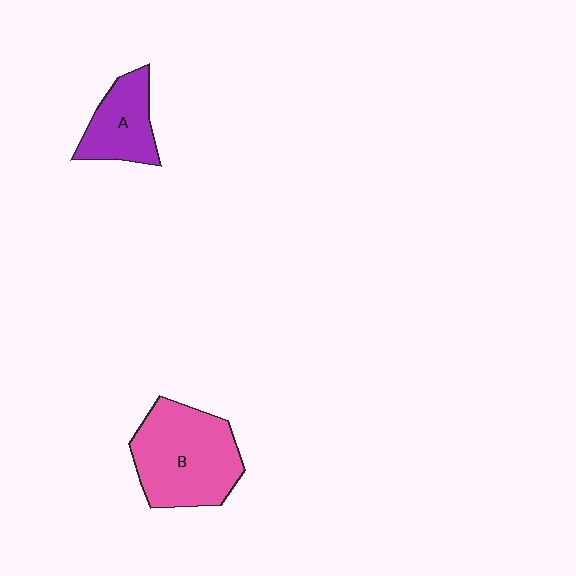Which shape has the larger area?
Shape B (pink).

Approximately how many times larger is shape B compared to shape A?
Approximately 1.8 times.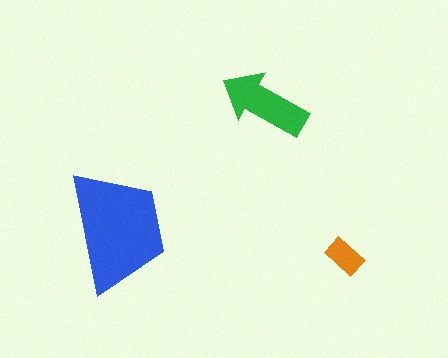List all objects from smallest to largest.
The orange rectangle, the green arrow, the blue trapezoid.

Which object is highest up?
The green arrow is topmost.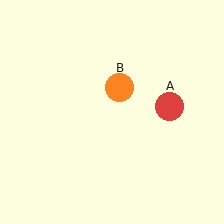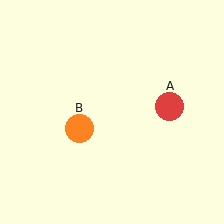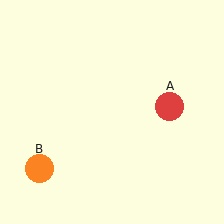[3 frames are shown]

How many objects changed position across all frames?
1 object changed position: orange circle (object B).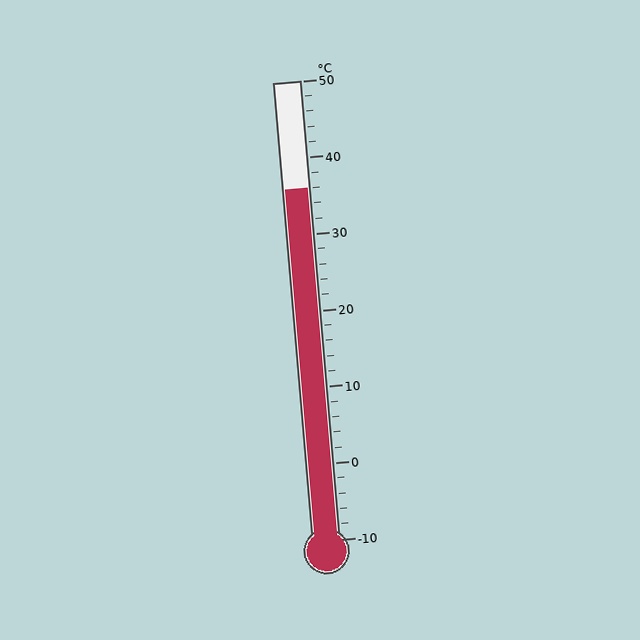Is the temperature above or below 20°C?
The temperature is above 20°C.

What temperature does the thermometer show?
The thermometer shows approximately 36°C.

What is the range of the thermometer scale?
The thermometer scale ranges from -10°C to 50°C.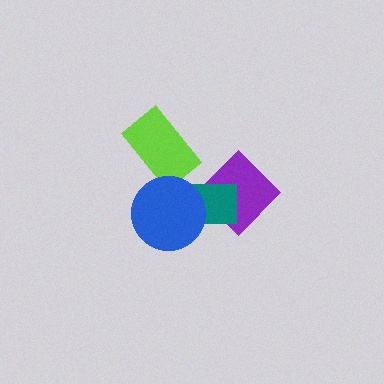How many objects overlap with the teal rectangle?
2 objects overlap with the teal rectangle.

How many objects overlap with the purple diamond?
1 object overlaps with the purple diamond.